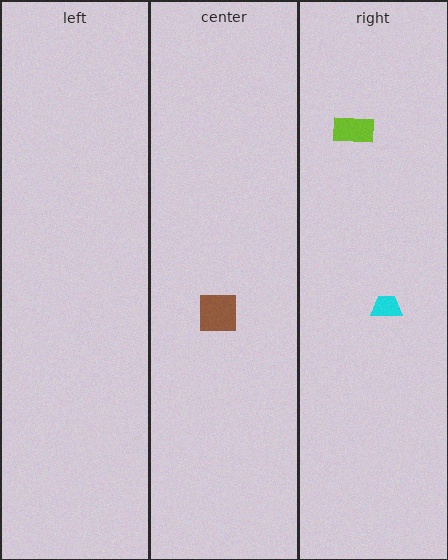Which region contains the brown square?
The center region.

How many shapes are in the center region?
1.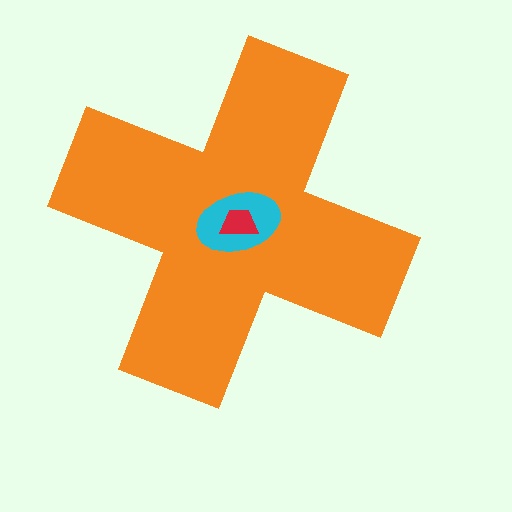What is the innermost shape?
The red trapezoid.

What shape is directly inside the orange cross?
The cyan ellipse.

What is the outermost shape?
The orange cross.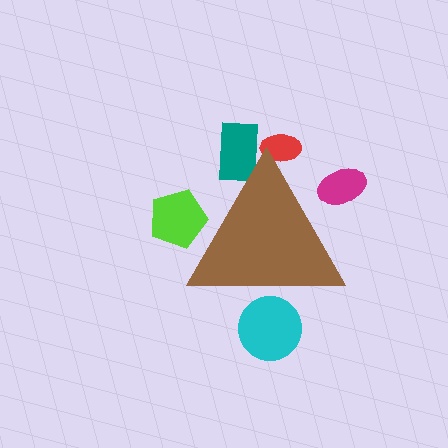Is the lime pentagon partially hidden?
Yes, the lime pentagon is partially hidden behind the brown triangle.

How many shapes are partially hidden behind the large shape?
5 shapes are partially hidden.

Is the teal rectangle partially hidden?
Yes, the teal rectangle is partially hidden behind the brown triangle.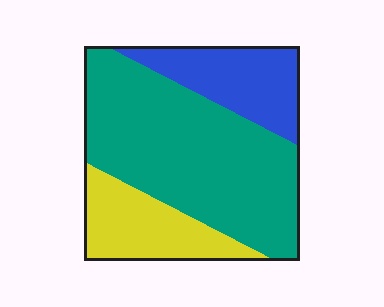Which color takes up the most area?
Teal, at roughly 60%.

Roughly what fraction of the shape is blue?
Blue covers about 20% of the shape.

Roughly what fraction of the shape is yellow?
Yellow takes up about one fifth (1/5) of the shape.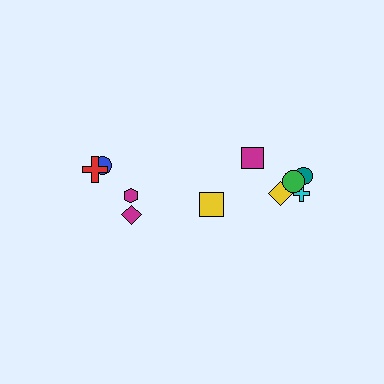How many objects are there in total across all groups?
There are 10 objects.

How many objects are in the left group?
There are 4 objects.